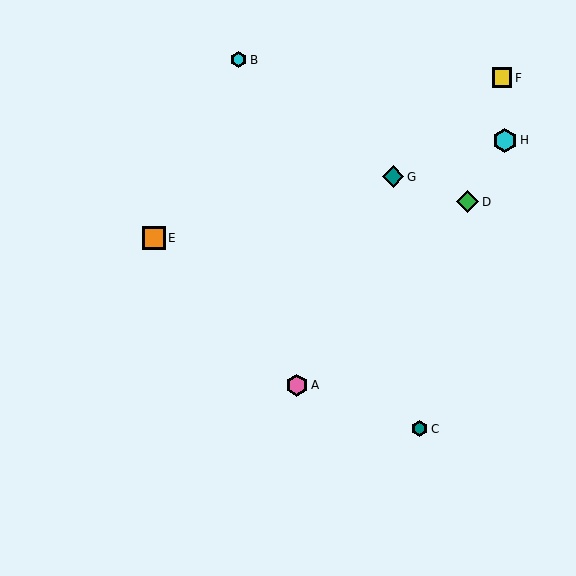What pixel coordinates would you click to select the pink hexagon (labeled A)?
Click at (297, 385) to select the pink hexagon A.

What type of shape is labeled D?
Shape D is a green diamond.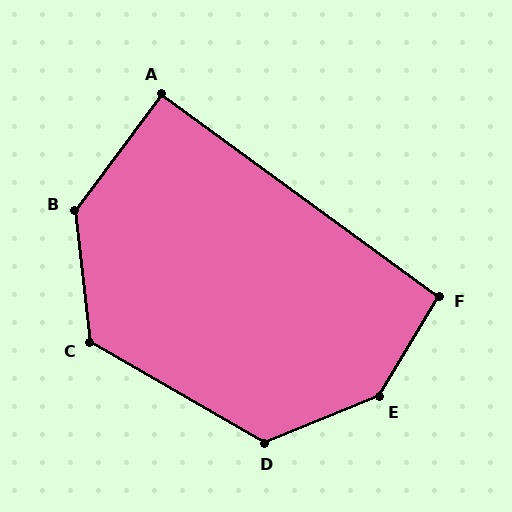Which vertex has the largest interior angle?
E, at approximately 143 degrees.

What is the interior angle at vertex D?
Approximately 128 degrees (obtuse).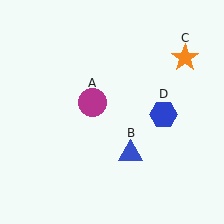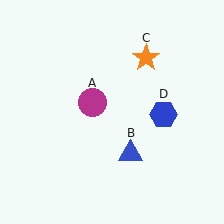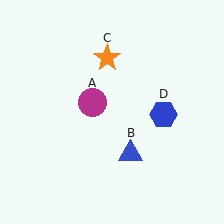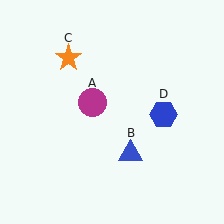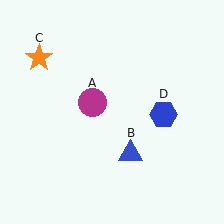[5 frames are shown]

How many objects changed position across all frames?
1 object changed position: orange star (object C).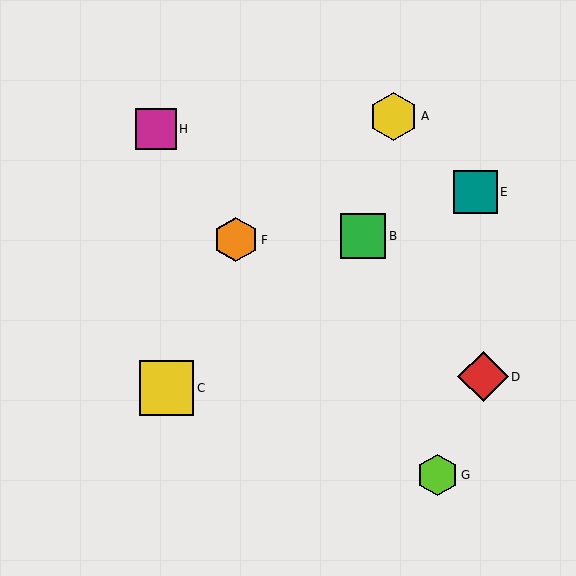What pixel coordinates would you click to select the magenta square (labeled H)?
Click at (156, 129) to select the magenta square H.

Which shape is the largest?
The yellow square (labeled C) is the largest.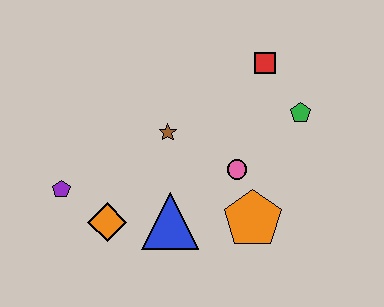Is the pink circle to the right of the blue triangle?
Yes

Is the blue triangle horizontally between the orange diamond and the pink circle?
Yes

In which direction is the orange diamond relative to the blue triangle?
The orange diamond is to the left of the blue triangle.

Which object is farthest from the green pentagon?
The purple pentagon is farthest from the green pentagon.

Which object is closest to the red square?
The green pentagon is closest to the red square.